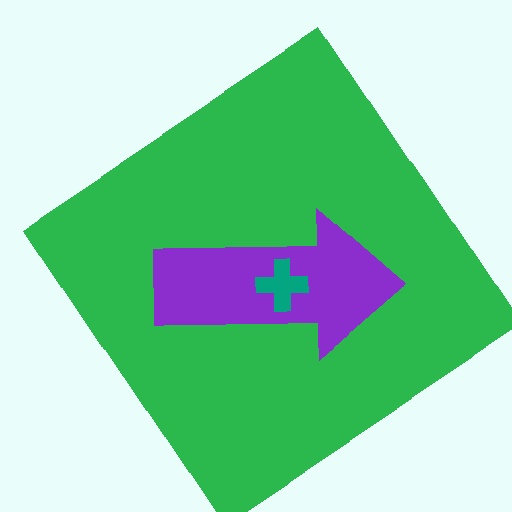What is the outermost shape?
The green diamond.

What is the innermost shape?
The teal cross.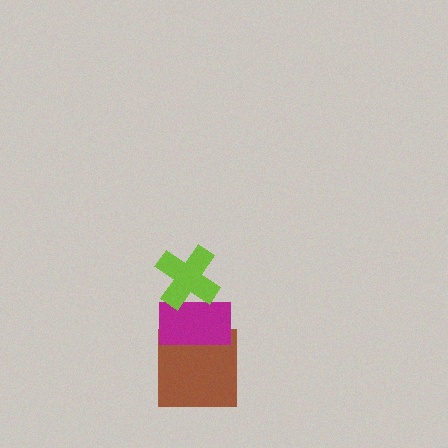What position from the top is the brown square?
The brown square is 3rd from the top.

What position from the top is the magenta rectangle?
The magenta rectangle is 2nd from the top.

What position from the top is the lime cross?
The lime cross is 1st from the top.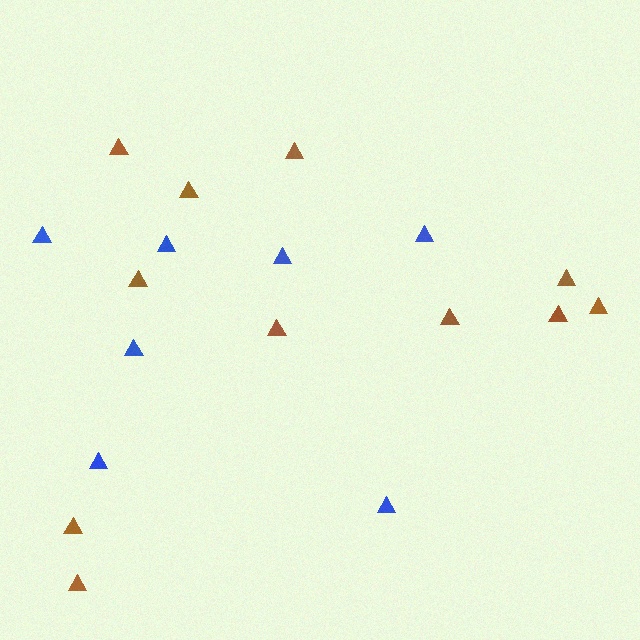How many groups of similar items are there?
There are 2 groups: one group of blue triangles (7) and one group of brown triangles (11).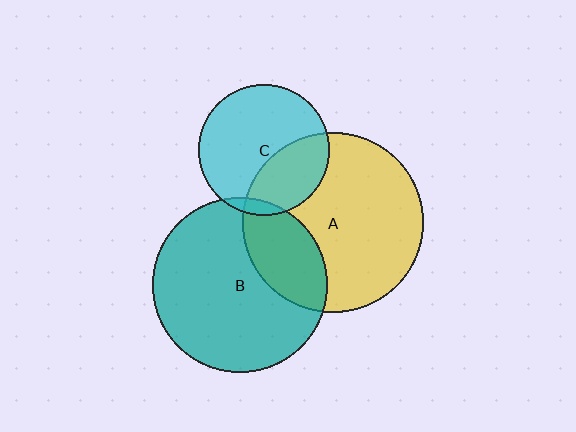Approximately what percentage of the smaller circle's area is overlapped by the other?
Approximately 35%.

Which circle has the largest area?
Circle A (yellow).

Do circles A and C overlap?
Yes.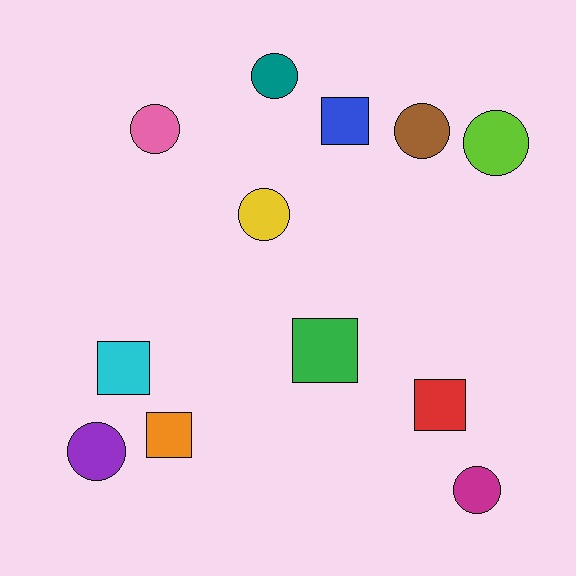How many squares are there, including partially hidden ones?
There are 5 squares.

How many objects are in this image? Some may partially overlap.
There are 12 objects.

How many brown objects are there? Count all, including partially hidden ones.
There is 1 brown object.